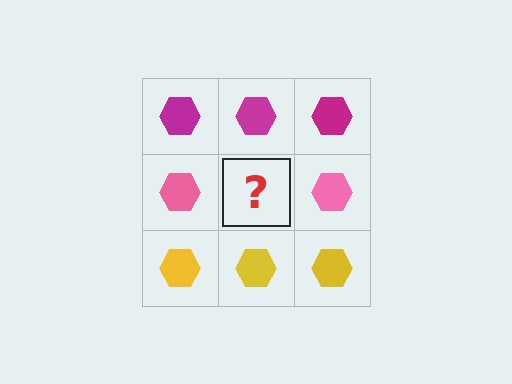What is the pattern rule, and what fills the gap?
The rule is that each row has a consistent color. The gap should be filled with a pink hexagon.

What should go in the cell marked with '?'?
The missing cell should contain a pink hexagon.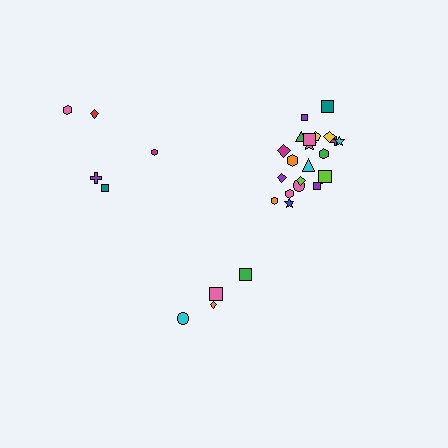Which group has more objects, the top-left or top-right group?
The top-right group.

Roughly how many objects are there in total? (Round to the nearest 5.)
Roughly 30 objects in total.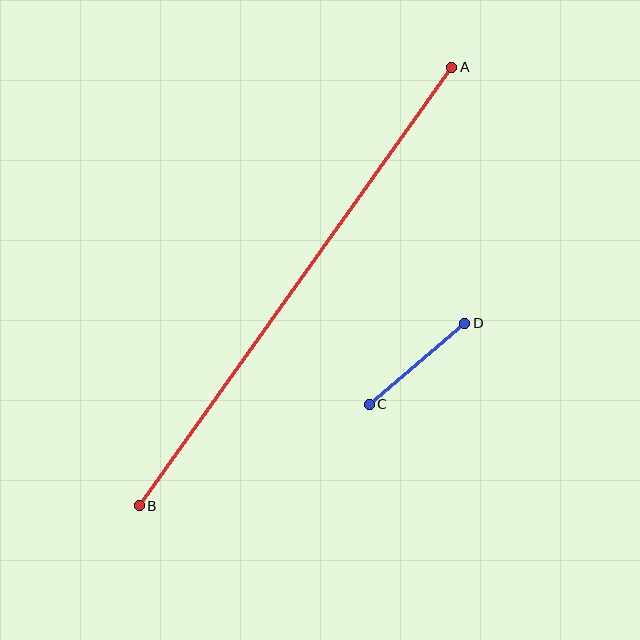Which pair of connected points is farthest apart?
Points A and B are farthest apart.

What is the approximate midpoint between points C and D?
The midpoint is at approximately (417, 364) pixels.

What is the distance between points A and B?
The distance is approximately 539 pixels.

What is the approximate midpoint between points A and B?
The midpoint is at approximately (296, 286) pixels.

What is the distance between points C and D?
The distance is approximately 125 pixels.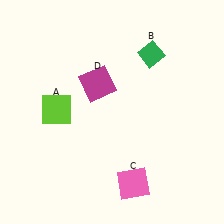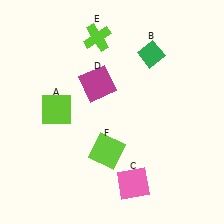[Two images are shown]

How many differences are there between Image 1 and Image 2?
There are 2 differences between the two images.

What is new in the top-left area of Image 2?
A lime cross (E) was added in the top-left area of Image 2.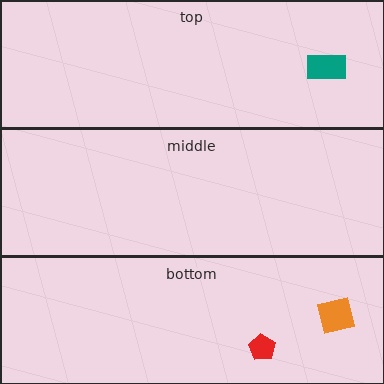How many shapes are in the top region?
1.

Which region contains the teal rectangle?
The top region.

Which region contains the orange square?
The bottom region.